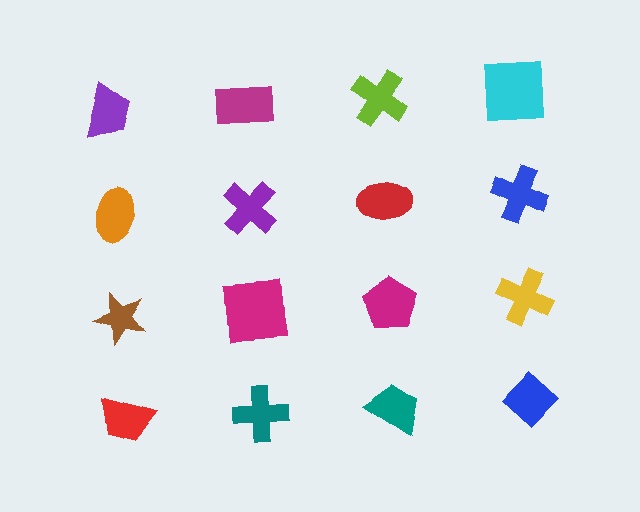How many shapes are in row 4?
4 shapes.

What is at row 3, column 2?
A magenta square.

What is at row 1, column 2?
A magenta rectangle.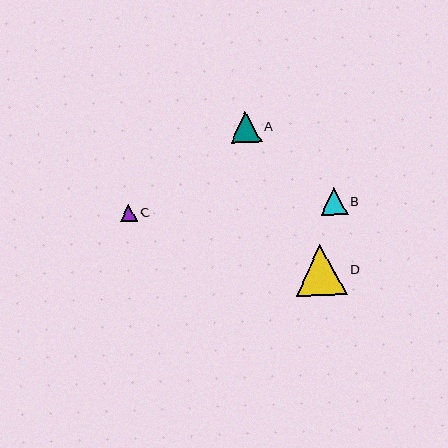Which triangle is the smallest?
Triangle C is the smallest with a size of approximately 17 pixels.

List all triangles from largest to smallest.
From largest to smallest: D, A, B, C.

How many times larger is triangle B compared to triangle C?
Triangle B is approximately 1.6 times the size of triangle C.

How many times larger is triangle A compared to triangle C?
Triangle A is approximately 1.8 times the size of triangle C.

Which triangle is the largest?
Triangle D is the largest with a size of approximately 51 pixels.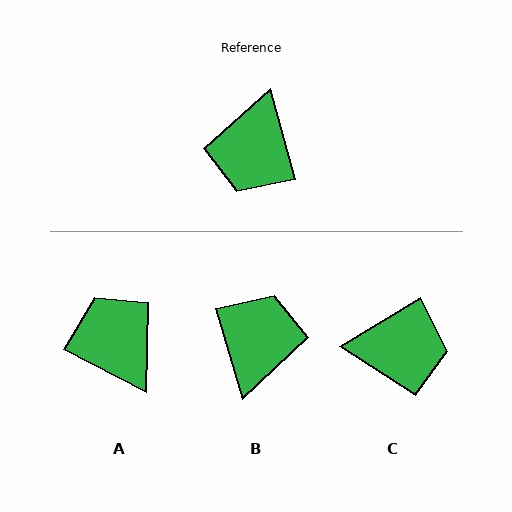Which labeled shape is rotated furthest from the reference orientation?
B, about 178 degrees away.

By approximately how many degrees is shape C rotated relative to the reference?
Approximately 106 degrees counter-clockwise.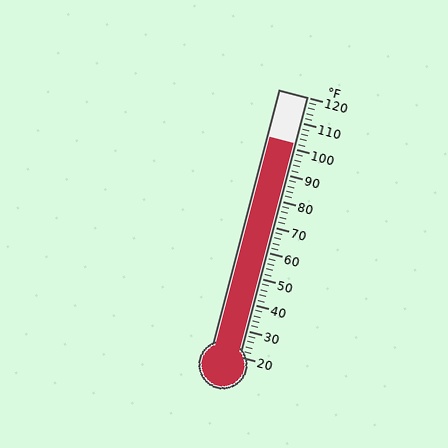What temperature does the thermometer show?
The thermometer shows approximately 102°F.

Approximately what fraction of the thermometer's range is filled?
The thermometer is filled to approximately 80% of its range.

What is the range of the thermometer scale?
The thermometer scale ranges from 20°F to 120°F.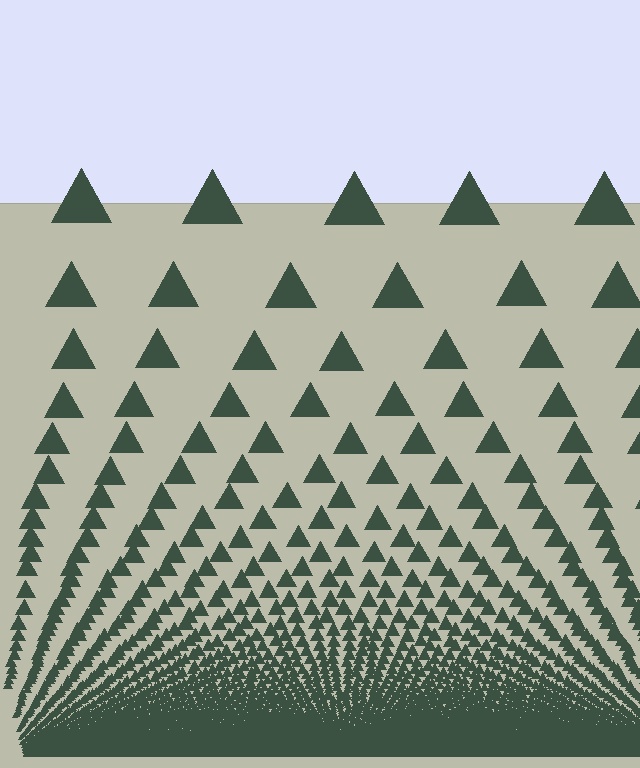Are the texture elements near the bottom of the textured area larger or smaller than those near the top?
Smaller. The gradient is inverted — elements near the bottom are smaller and denser.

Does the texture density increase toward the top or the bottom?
Density increases toward the bottom.